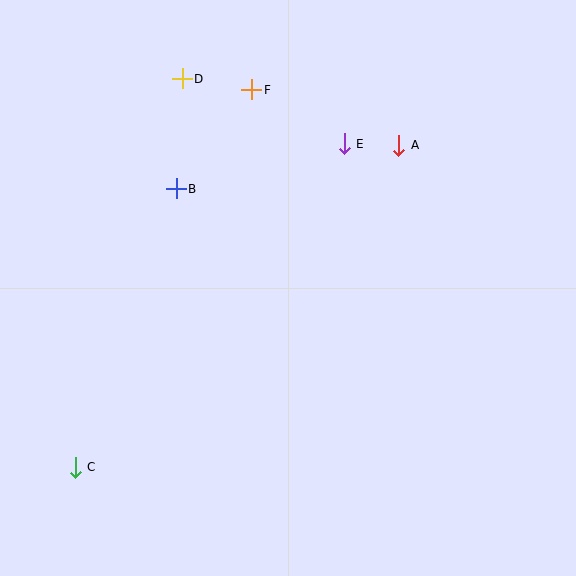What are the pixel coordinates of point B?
Point B is at (176, 189).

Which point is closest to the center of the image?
Point B at (176, 189) is closest to the center.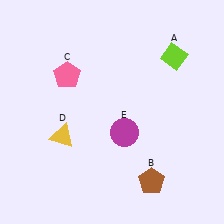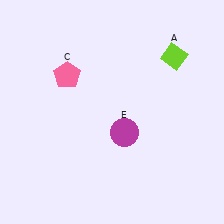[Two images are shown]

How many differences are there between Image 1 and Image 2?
There are 2 differences between the two images.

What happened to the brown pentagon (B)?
The brown pentagon (B) was removed in Image 2. It was in the bottom-right area of Image 1.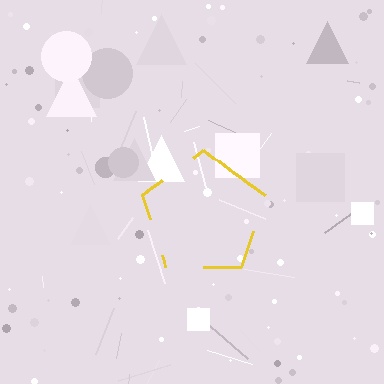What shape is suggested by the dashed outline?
The dashed outline suggests a pentagon.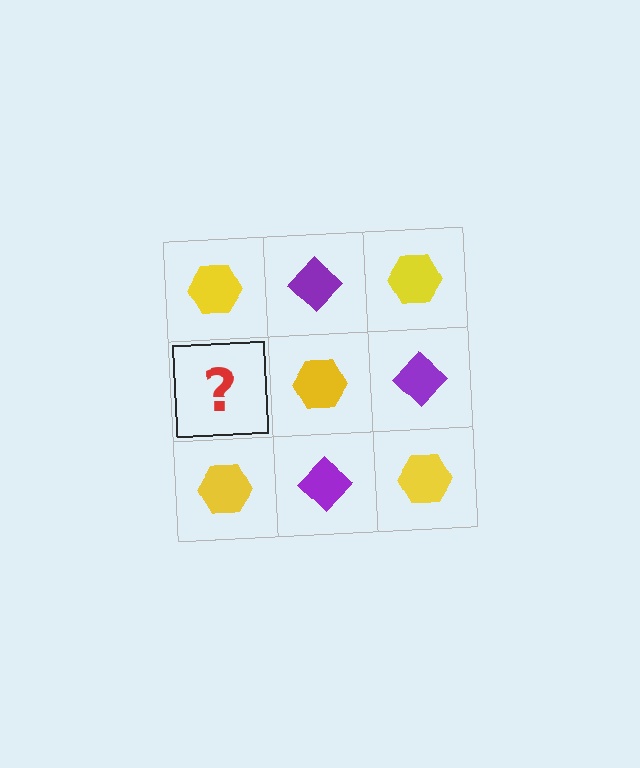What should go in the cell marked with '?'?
The missing cell should contain a purple diamond.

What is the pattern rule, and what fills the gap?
The rule is that it alternates yellow hexagon and purple diamond in a checkerboard pattern. The gap should be filled with a purple diamond.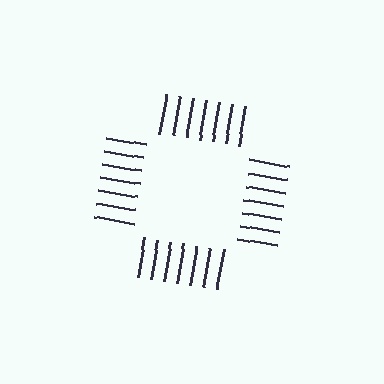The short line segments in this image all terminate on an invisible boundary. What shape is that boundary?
An illusory square — the line segments terminate on its edges but no continuous stroke is drawn.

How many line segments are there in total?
28 — 7 along each of the 4 edges.